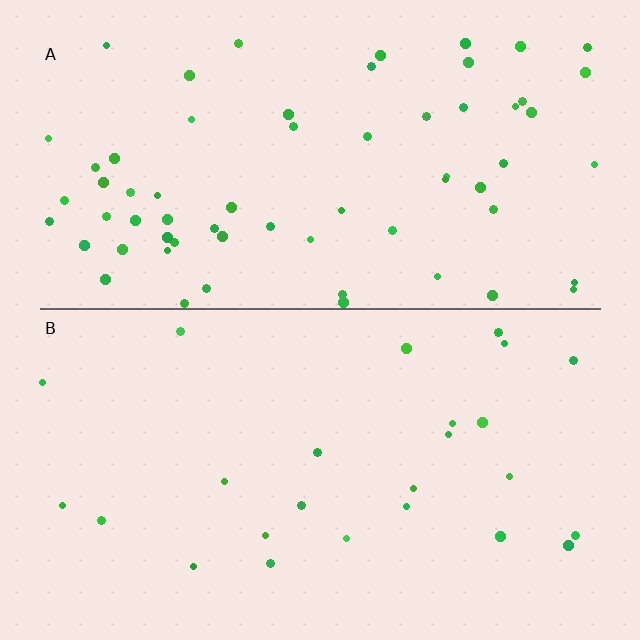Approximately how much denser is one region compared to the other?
Approximately 2.6× — region A over region B.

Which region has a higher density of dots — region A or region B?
A (the top).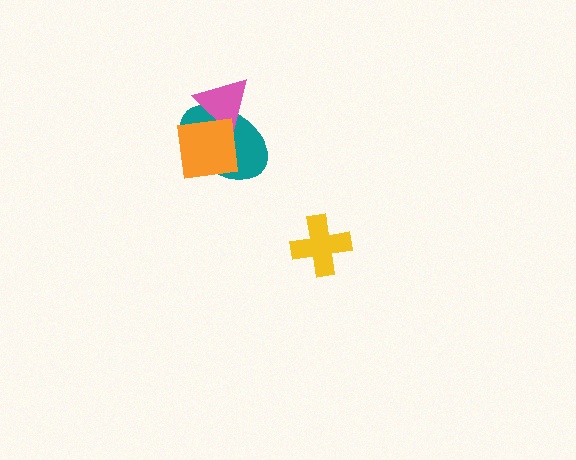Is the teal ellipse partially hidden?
Yes, it is partially covered by another shape.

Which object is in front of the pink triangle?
The orange square is in front of the pink triangle.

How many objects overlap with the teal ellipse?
2 objects overlap with the teal ellipse.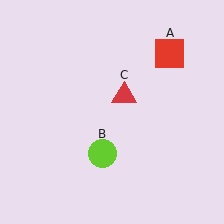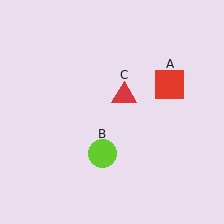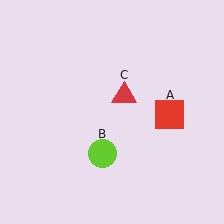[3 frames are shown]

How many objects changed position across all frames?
1 object changed position: red square (object A).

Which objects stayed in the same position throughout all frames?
Lime circle (object B) and red triangle (object C) remained stationary.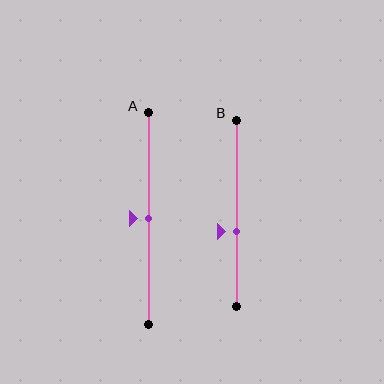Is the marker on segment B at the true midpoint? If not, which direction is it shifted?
No, the marker on segment B is shifted downward by about 10% of the segment length.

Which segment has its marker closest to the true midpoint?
Segment A has its marker closest to the true midpoint.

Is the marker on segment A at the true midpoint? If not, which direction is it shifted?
Yes, the marker on segment A is at the true midpoint.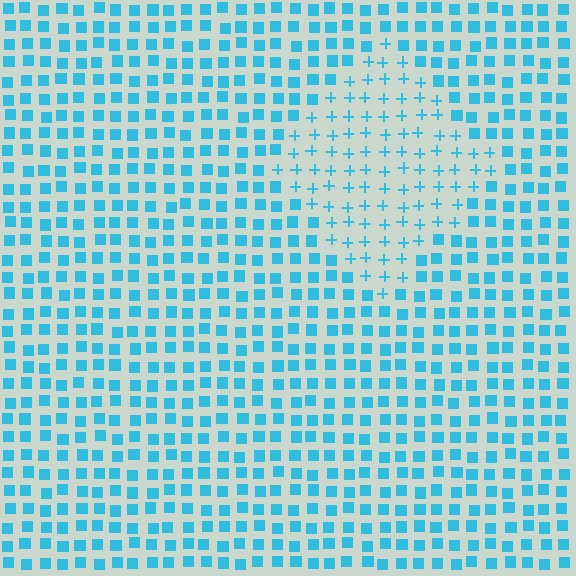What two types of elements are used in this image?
The image uses plus signs inside the diamond region and squares outside it.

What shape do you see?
I see a diamond.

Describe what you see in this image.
The image is filled with small cyan elements arranged in a uniform grid. A diamond-shaped region contains plus signs, while the surrounding area contains squares. The boundary is defined purely by the change in element shape.